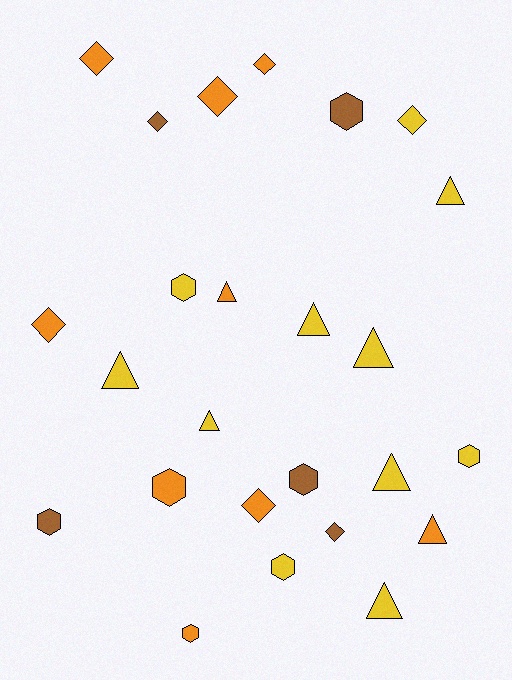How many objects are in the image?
There are 25 objects.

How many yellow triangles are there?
There are 7 yellow triangles.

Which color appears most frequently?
Yellow, with 11 objects.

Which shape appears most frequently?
Triangle, with 9 objects.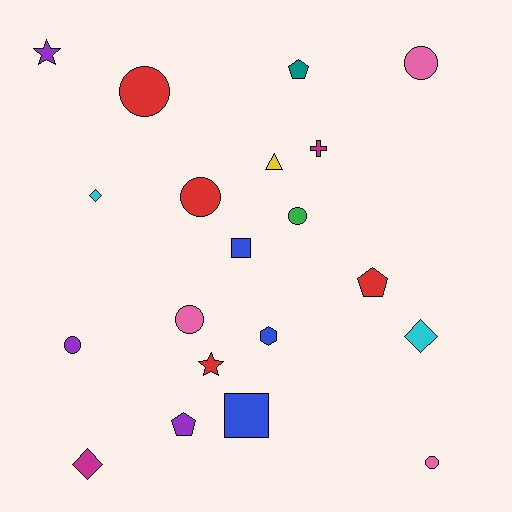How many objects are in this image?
There are 20 objects.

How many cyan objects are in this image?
There are 2 cyan objects.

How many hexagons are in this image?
There is 1 hexagon.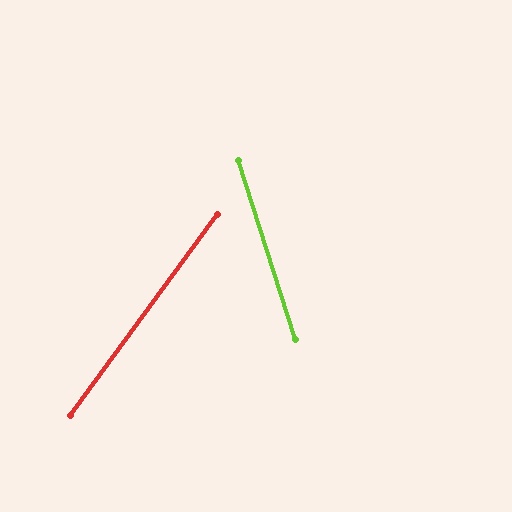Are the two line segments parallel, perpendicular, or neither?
Neither parallel nor perpendicular — they differ by about 54°.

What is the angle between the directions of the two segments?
Approximately 54 degrees.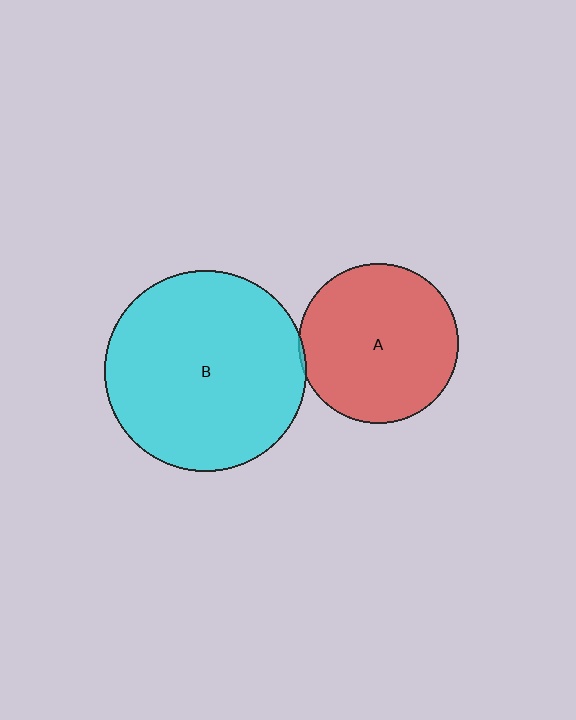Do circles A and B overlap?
Yes.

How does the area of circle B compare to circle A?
Approximately 1.6 times.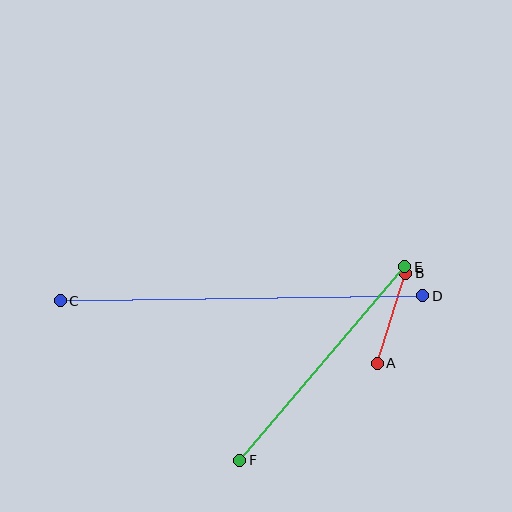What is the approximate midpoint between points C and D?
The midpoint is at approximately (241, 298) pixels.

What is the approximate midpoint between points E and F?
The midpoint is at approximately (322, 364) pixels.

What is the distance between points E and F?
The distance is approximately 254 pixels.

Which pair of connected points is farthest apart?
Points C and D are farthest apart.